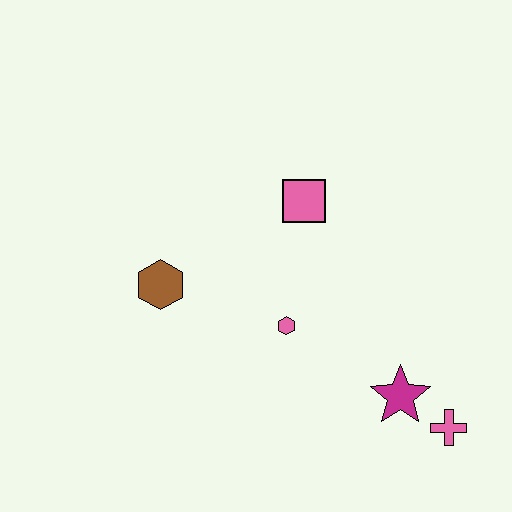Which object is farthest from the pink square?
The pink cross is farthest from the pink square.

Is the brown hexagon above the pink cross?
Yes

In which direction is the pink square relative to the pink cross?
The pink square is above the pink cross.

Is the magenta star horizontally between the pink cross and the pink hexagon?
Yes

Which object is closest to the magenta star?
The pink cross is closest to the magenta star.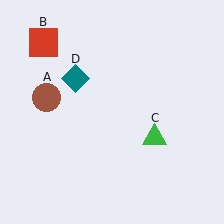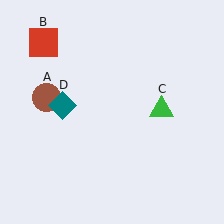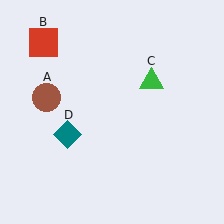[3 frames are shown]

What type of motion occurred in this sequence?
The green triangle (object C), teal diamond (object D) rotated counterclockwise around the center of the scene.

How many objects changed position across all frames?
2 objects changed position: green triangle (object C), teal diamond (object D).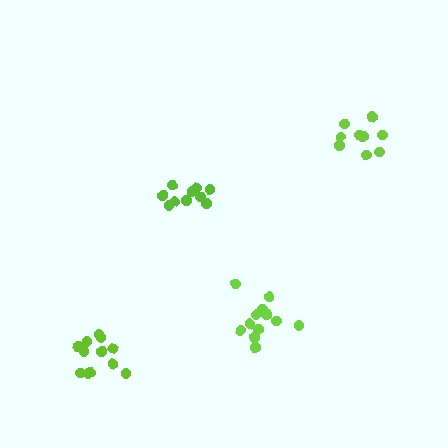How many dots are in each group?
Group 1: 13 dots, Group 2: 12 dots, Group 3: 9 dots, Group 4: 10 dots (44 total).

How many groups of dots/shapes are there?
There are 4 groups.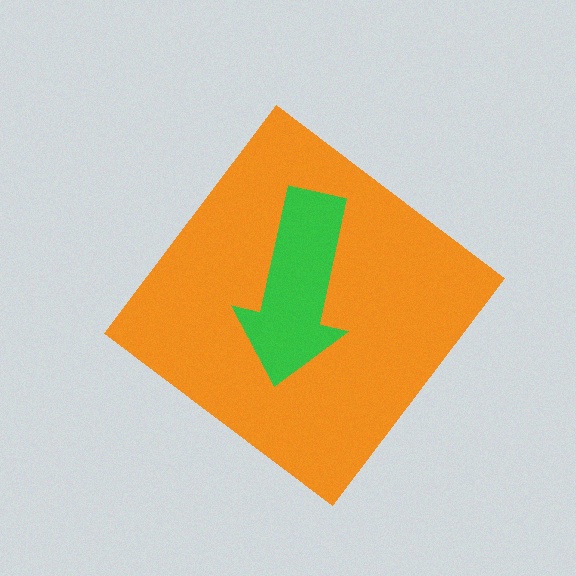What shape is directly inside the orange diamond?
The green arrow.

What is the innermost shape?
The green arrow.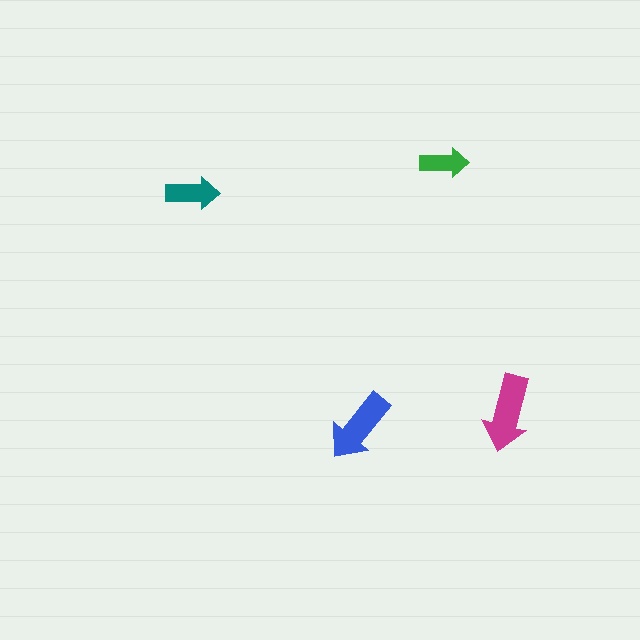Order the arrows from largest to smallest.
the magenta one, the blue one, the teal one, the green one.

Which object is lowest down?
The blue arrow is bottommost.